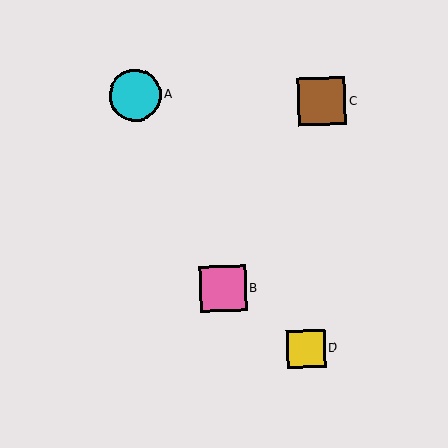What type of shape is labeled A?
Shape A is a cyan circle.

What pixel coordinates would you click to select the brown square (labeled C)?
Click at (322, 101) to select the brown square C.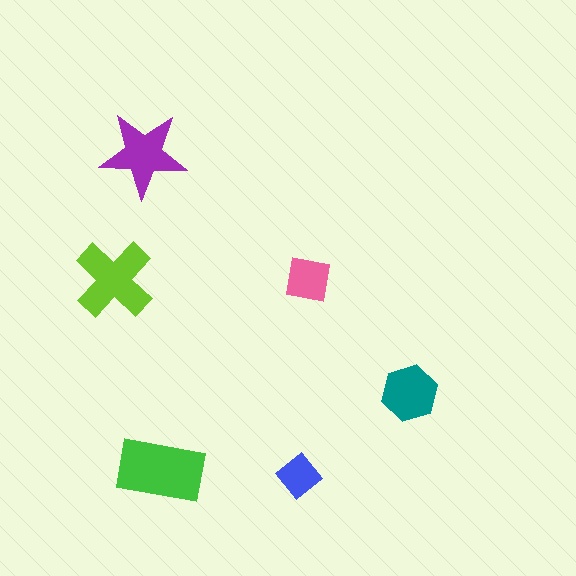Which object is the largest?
The green rectangle.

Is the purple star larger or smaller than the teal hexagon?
Larger.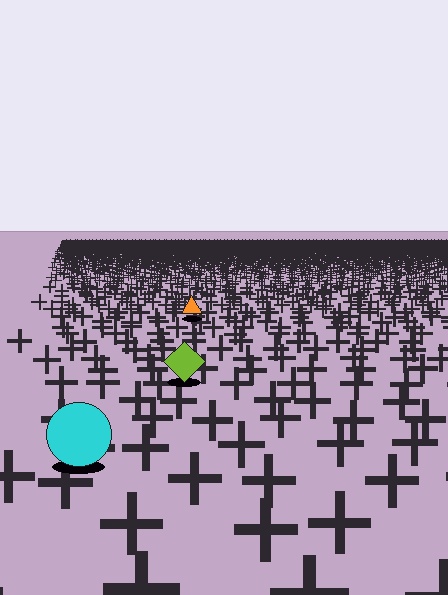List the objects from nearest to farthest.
From nearest to farthest: the cyan circle, the lime diamond, the orange triangle.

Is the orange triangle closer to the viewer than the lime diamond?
No. The lime diamond is closer — you can tell from the texture gradient: the ground texture is coarser near it.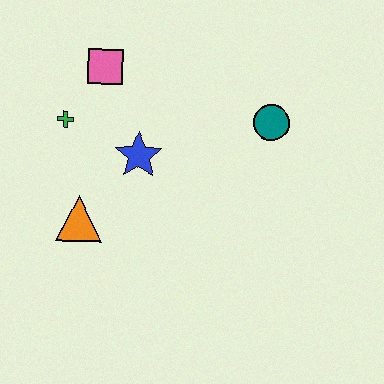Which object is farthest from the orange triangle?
The teal circle is farthest from the orange triangle.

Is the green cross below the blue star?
No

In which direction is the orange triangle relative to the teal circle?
The orange triangle is to the left of the teal circle.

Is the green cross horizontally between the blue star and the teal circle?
No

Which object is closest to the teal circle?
The blue star is closest to the teal circle.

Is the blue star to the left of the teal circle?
Yes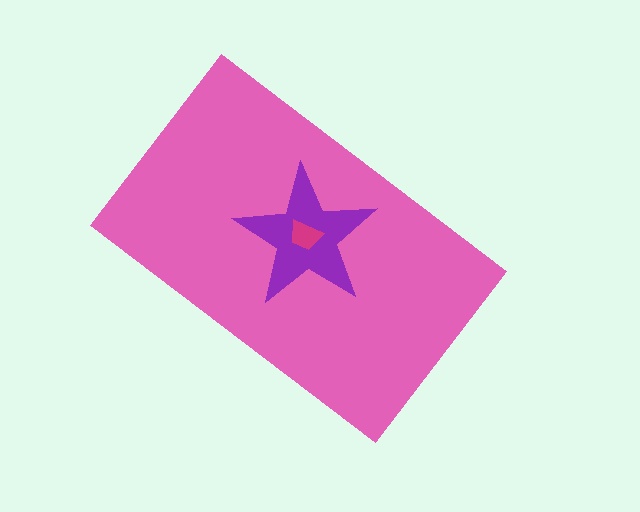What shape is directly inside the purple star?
The magenta trapezoid.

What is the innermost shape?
The magenta trapezoid.